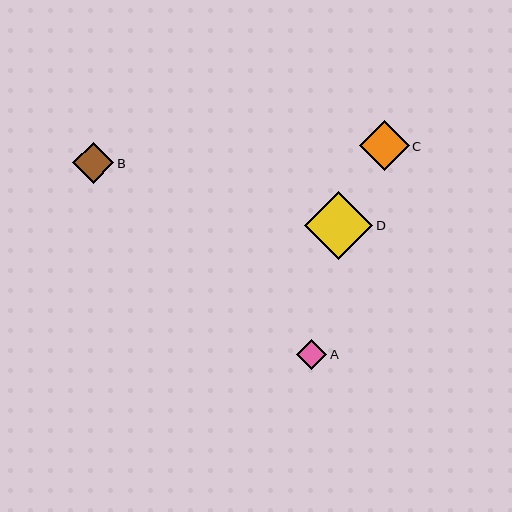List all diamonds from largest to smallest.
From largest to smallest: D, C, B, A.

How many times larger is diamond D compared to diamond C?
Diamond D is approximately 1.4 times the size of diamond C.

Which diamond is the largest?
Diamond D is the largest with a size of approximately 68 pixels.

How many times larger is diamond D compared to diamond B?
Diamond D is approximately 1.7 times the size of diamond B.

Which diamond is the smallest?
Diamond A is the smallest with a size of approximately 30 pixels.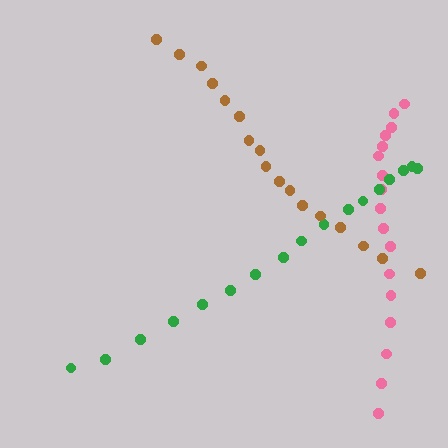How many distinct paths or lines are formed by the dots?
There are 3 distinct paths.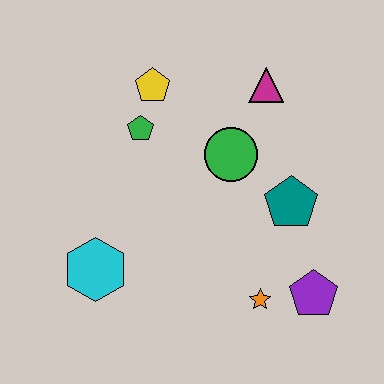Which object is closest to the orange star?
The purple pentagon is closest to the orange star.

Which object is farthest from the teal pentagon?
The cyan hexagon is farthest from the teal pentagon.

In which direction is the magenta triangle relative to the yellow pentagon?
The magenta triangle is to the right of the yellow pentagon.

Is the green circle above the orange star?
Yes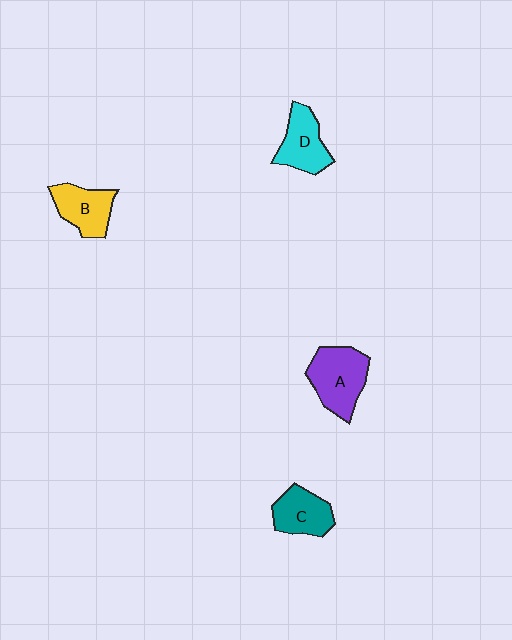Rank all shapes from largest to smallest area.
From largest to smallest: A (purple), D (cyan), B (yellow), C (teal).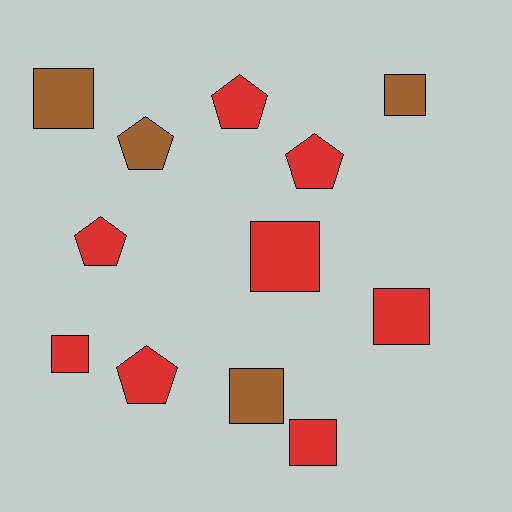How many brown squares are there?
There are 3 brown squares.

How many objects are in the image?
There are 12 objects.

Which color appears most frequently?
Red, with 8 objects.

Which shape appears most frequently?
Square, with 7 objects.